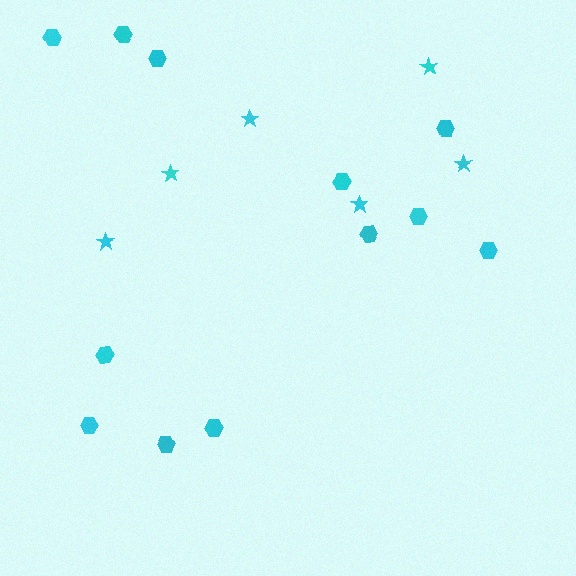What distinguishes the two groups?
There are 2 groups: one group of hexagons (12) and one group of stars (6).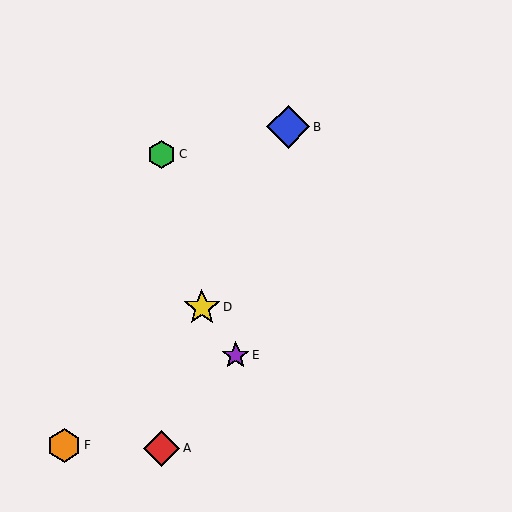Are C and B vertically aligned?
No, C is at x≈162 and B is at x≈288.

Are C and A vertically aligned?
Yes, both are at x≈162.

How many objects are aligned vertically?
2 objects (A, C) are aligned vertically.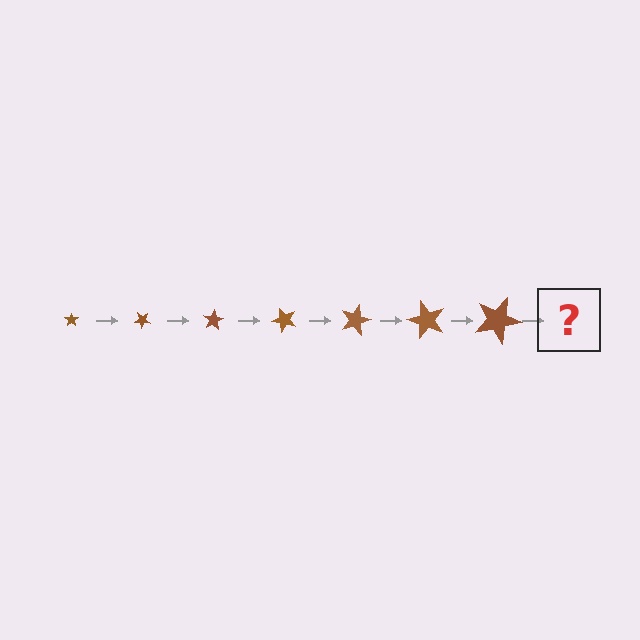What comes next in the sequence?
The next element should be a star, larger than the previous one and rotated 280 degrees from the start.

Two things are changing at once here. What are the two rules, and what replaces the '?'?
The two rules are that the star grows larger each step and it rotates 40 degrees each step. The '?' should be a star, larger than the previous one and rotated 280 degrees from the start.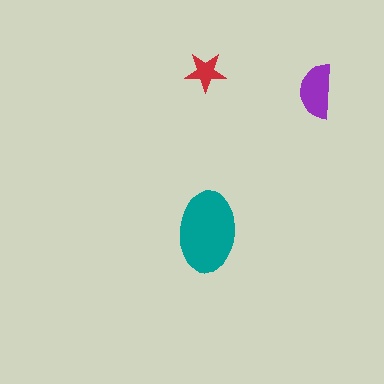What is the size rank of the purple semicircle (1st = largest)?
2nd.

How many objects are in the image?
There are 3 objects in the image.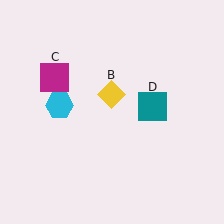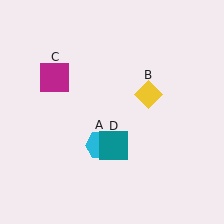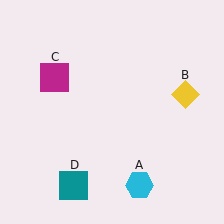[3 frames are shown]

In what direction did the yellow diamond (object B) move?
The yellow diamond (object B) moved right.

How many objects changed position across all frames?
3 objects changed position: cyan hexagon (object A), yellow diamond (object B), teal square (object D).